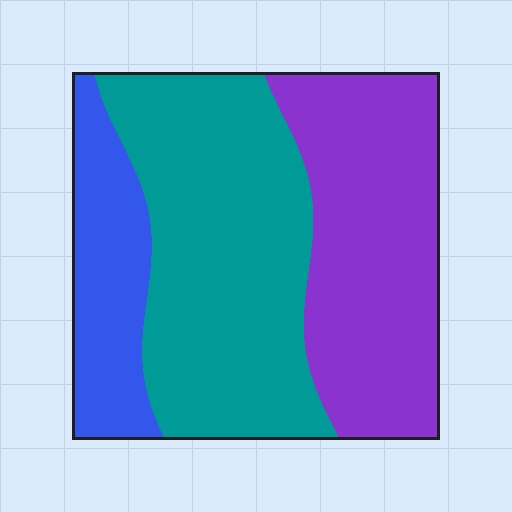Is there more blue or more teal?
Teal.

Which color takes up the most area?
Teal, at roughly 45%.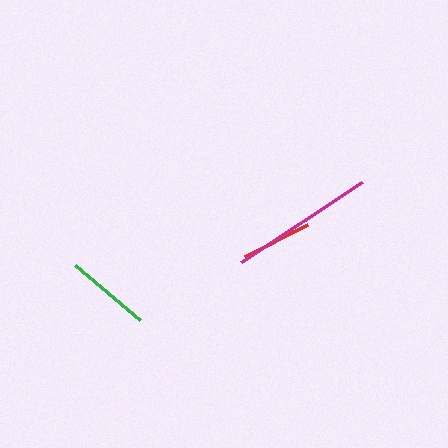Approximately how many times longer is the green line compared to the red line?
The green line is approximately 1.2 times the length of the red line.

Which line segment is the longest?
The magenta line is the longest at approximately 145 pixels.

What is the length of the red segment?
The red segment is approximately 71 pixels long.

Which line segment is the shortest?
The red line is the shortest at approximately 71 pixels.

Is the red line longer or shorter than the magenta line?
The magenta line is longer than the red line.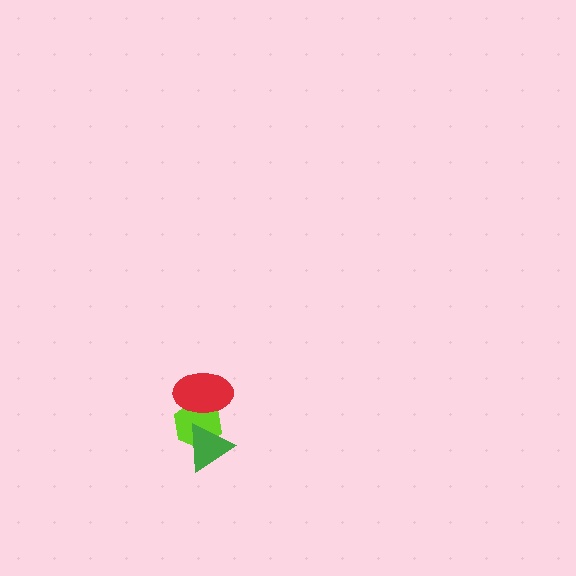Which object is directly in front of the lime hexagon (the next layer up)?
The green triangle is directly in front of the lime hexagon.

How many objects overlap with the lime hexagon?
2 objects overlap with the lime hexagon.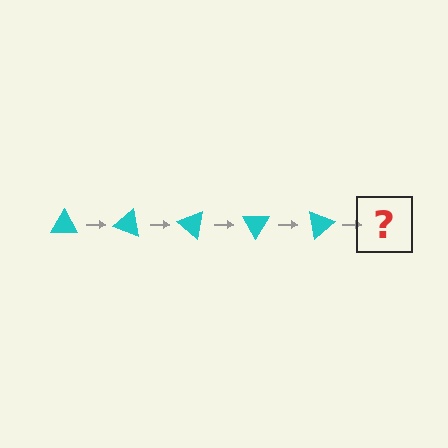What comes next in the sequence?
The next element should be a cyan triangle rotated 100 degrees.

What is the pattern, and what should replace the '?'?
The pattern is that the triangle rotates 20 degrees each step. The '?' should be a cyan triangle rotated 100 degrees.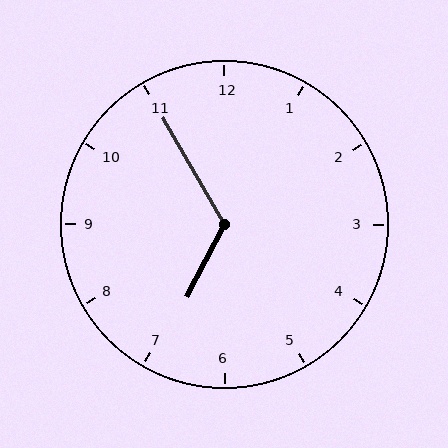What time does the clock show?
6:55.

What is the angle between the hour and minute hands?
Approximately 122 degrees.